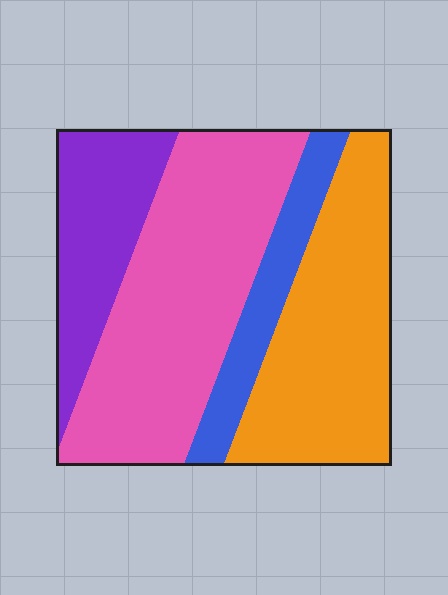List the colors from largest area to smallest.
From largest to smallest: pink, orange, purple, blue.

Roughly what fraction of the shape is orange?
Orange covers 31% of the shape.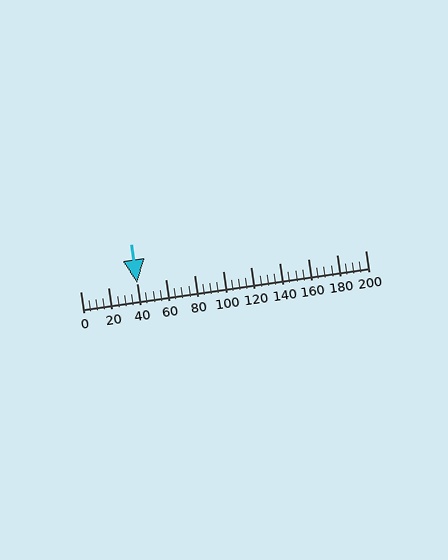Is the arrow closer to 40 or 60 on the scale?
The arrow is closer to 40.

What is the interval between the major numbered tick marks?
The major tick marks are spaced 20 units apart.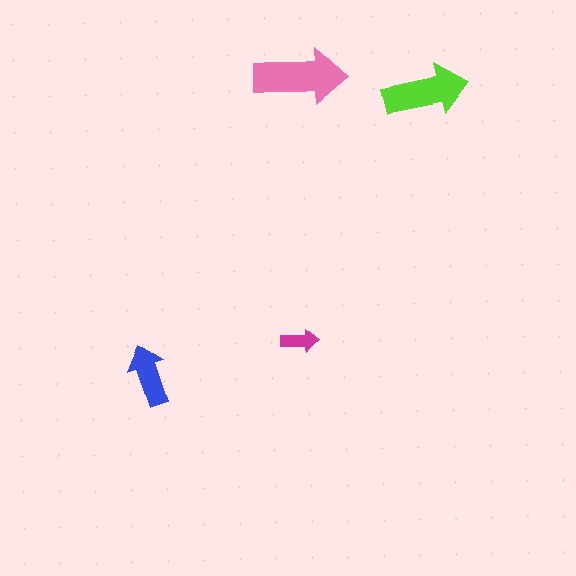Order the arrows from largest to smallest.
the pink one, the lime one, the blue one, the magenta one.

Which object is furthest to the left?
The blue arrow is leftmost.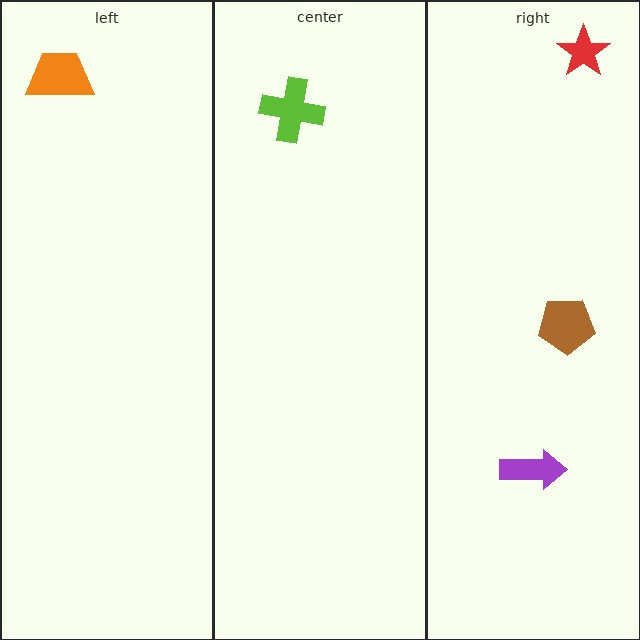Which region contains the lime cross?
The center region.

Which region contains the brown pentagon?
The right region.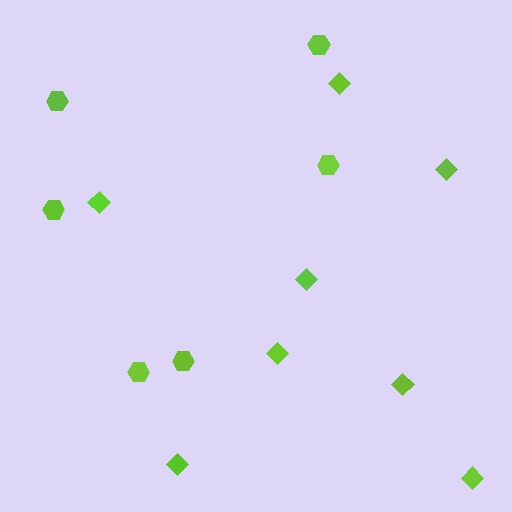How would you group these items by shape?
There are 2 groups: one group of hexagons (6) and one group of diamonds (8).